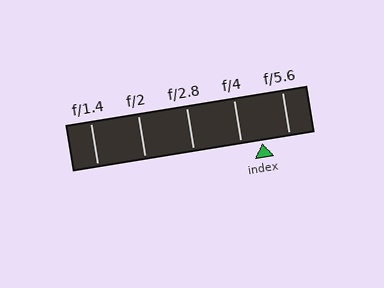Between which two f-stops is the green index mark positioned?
The index mark is between f/4 and f/5.6.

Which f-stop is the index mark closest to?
The index mark is closest to f/4.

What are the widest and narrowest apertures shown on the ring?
The widest aperture shown is f/1.4 and the narrowest is f/5.6.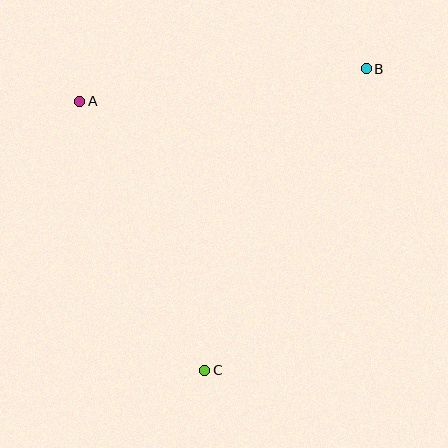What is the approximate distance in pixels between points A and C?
The distance between A and C is approximately 297 pixels.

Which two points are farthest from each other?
Points B and C are farthest from each other.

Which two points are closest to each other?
Points A and B are closest to each other.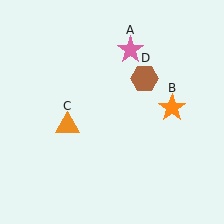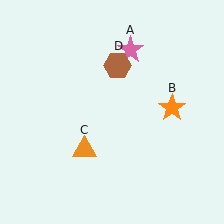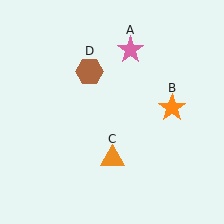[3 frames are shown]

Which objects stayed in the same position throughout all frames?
Pink star (object A) and orange star (object B) remained stationary.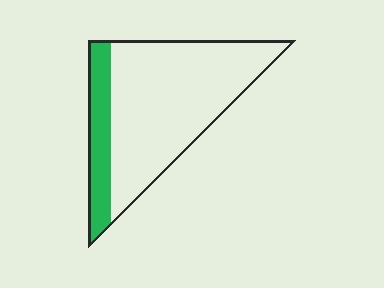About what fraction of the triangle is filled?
About one fifth (1/5).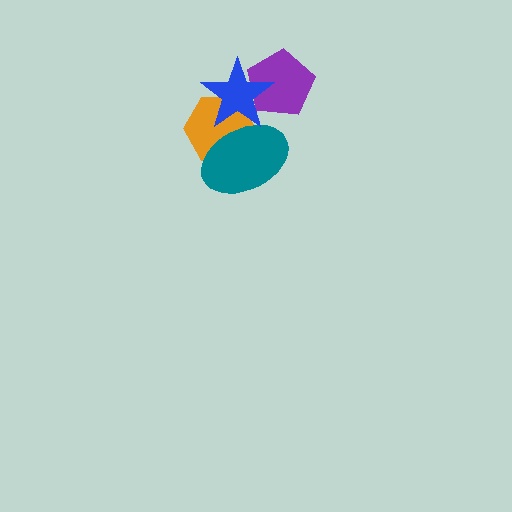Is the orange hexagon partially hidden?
Yes, it is partially covered by another shape.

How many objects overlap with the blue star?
3 objects overlap with the blue star.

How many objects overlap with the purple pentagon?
1 object overlaps with the purple pentagon.